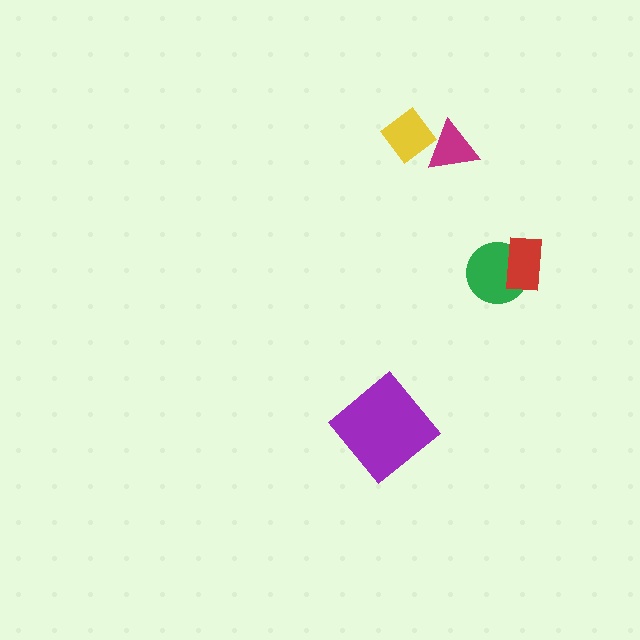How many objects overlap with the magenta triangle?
1 object overlaps with the magenta triangle.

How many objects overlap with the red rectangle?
1 object overlaps with the red rectangle.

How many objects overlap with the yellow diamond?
1 object overlaps with the yellow diamond.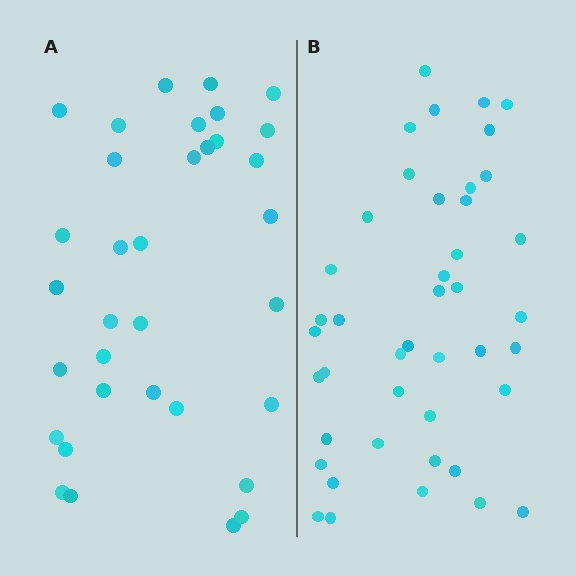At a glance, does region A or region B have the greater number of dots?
Region B (the right region) has more dots.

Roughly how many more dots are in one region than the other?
Region B has roughly 8 or so more dots than region A.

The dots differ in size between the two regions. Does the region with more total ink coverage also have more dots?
No. Region A has more total ink coverage because its dots are larger, but region B actually contains more individual dots. Total area can be misleading — the number of items is what matters here.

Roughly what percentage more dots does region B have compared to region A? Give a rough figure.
About 25% more.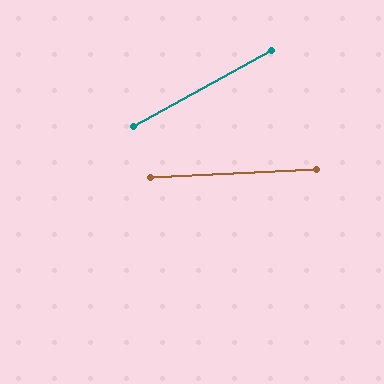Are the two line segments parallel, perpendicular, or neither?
Neither parallel nor perpendicular — they differ by about 26°.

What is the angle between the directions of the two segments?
Approximately 26 degrees.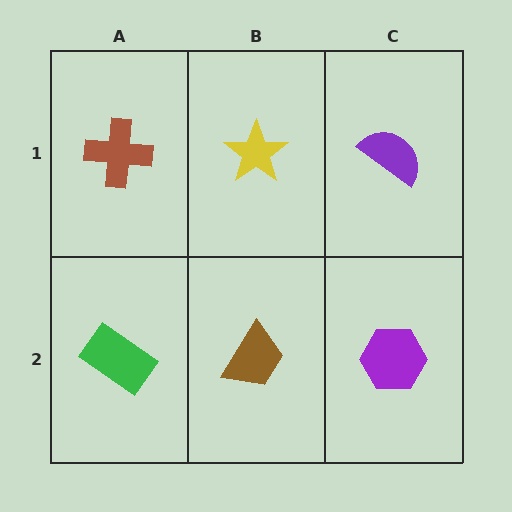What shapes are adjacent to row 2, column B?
A yellow star (row 1, column B), a green rectangle (row 2, column A), a purple hexagon (row 2, column C).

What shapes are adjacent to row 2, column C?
A purple semicircle (row 1, column C), a brown trapezoid (row 2, column B).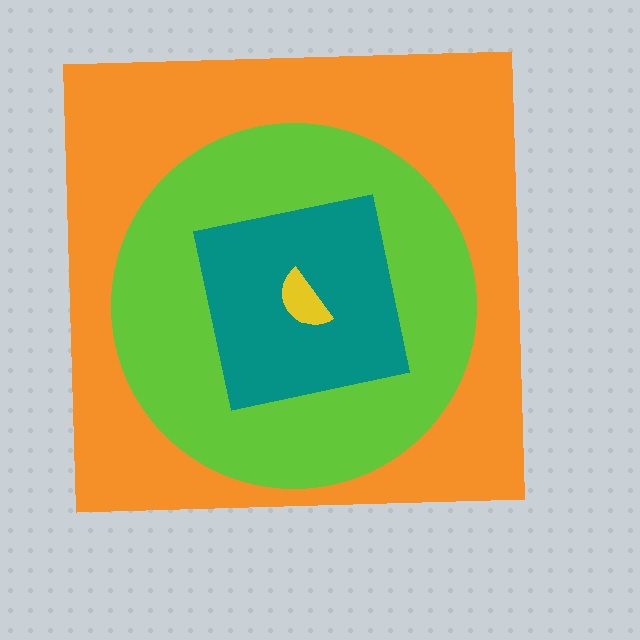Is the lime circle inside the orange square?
Yes.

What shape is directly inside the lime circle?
The teal square.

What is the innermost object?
The yellow semicircle.